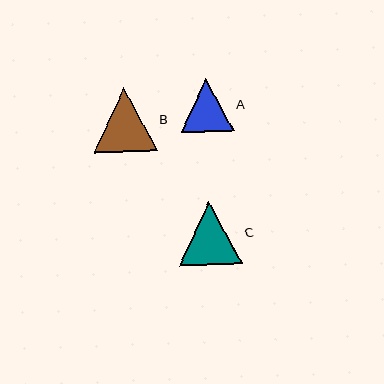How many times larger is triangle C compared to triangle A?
Triangle C is approximately 1.2 times the size of triangle A.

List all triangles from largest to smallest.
From largest to smallest: B, C, A.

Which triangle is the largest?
Triangle B is the largest with a size of approximately 64 pixels.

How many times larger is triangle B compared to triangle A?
Triangle B is approximately 1.2 times the size of triangle A.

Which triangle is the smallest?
Triangle A is the smallest with a size of approximately 53 pixels.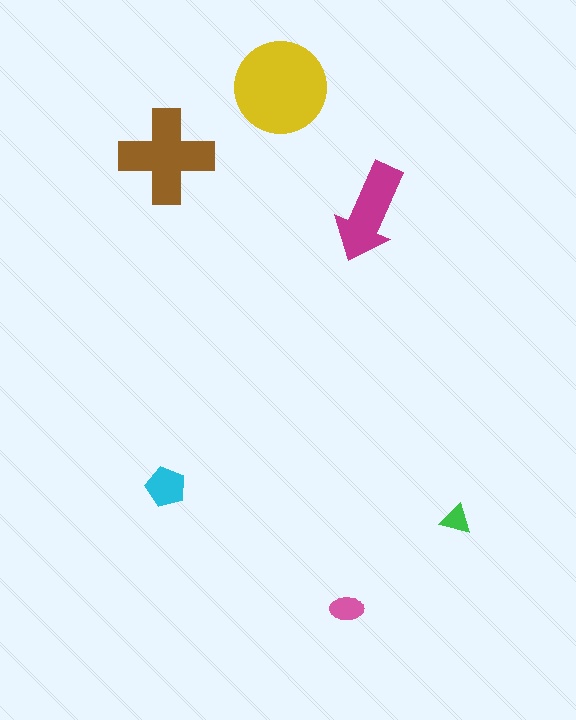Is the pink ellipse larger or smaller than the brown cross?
Smaller.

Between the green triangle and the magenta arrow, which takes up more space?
The magenta arrow.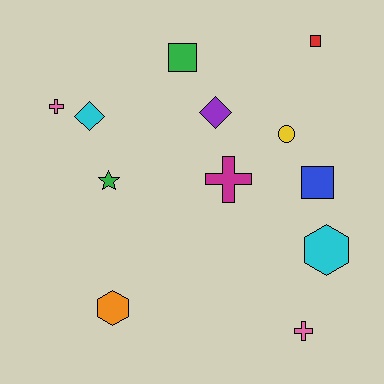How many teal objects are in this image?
There are no teal objects.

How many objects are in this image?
There are 12 objects.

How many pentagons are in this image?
There are no pentagons.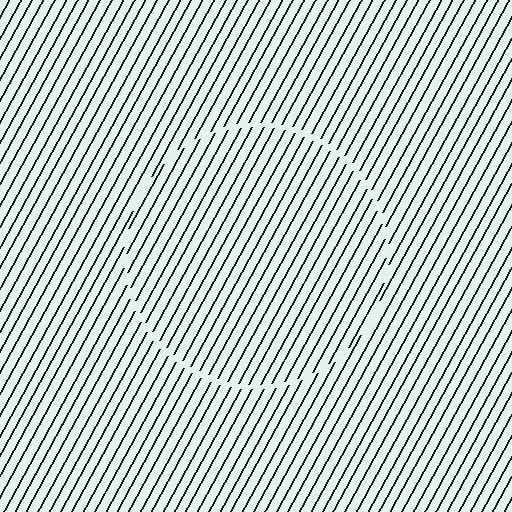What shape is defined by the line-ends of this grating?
An illusory circle. The interior of the shape contains the same grating, shifted by half a period — the contour is defined by the phase discontinuity where line-ends from the inner and outer gratings abut.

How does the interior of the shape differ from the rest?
The interior of the shape contains the same grating, shifted by half a period — the contour is defined by the phase discontinuity where line-ends from the inner and outer gratings abut.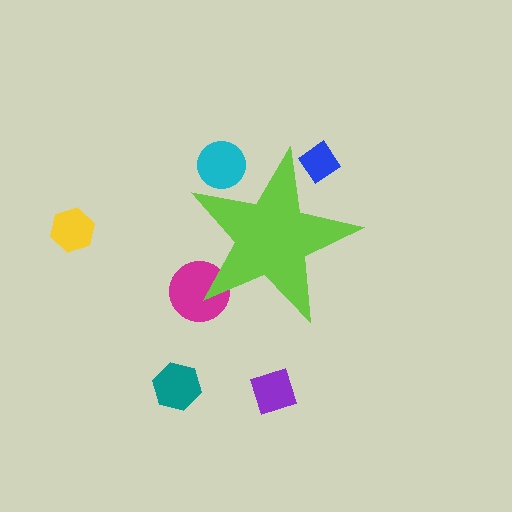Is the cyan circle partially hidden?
Yes, the cyan circle is partially hidden behind the lime star.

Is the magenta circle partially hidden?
Yes, the magenta circle is partially hidden behind the lime star.